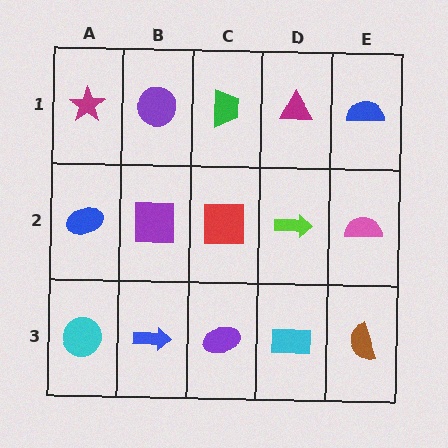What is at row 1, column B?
A purple circle.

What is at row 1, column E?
A blue semicircle.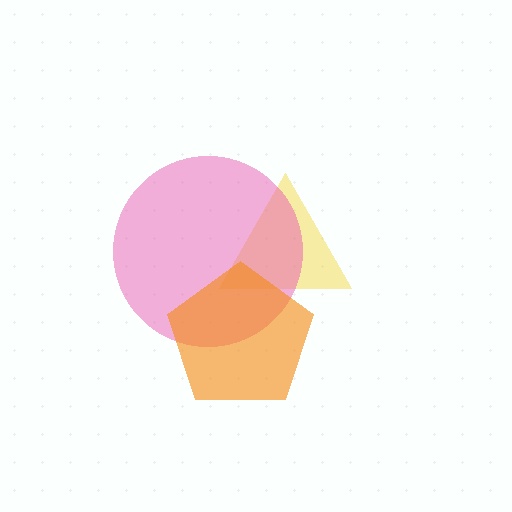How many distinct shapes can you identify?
There are 3 distinct shapes: a yellow triangle, a pink circle, an orange pentagon.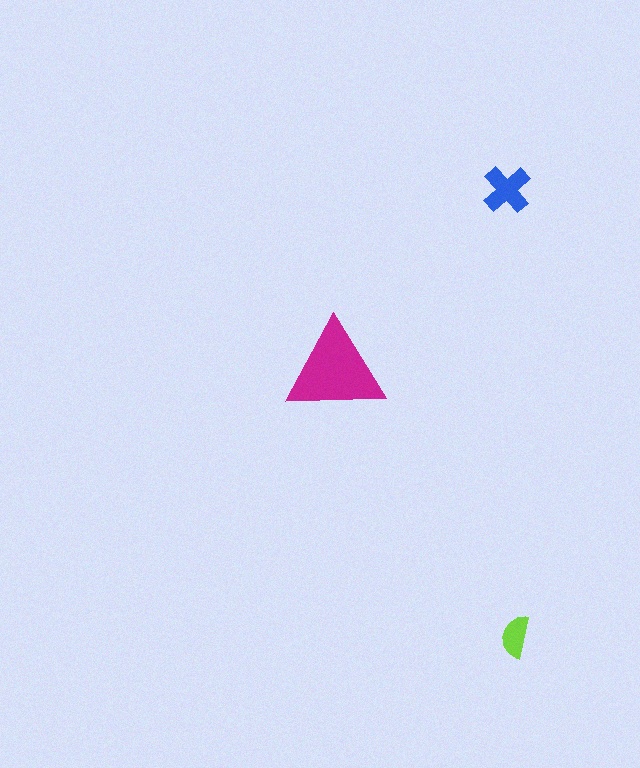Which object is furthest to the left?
The magenta triangle is leftmost.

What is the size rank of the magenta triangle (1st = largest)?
1st.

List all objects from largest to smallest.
The magenta triangle, the blue cross, the lime semicircle.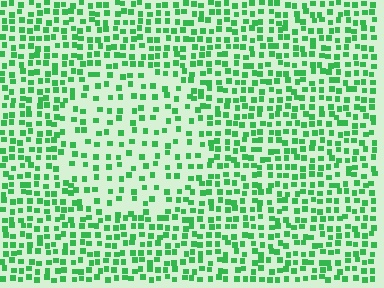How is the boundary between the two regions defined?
The boundary is defined by a change in element density (approximately 1.8x ratio). All elements are the same color, size, and shape.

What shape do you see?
I see a circle.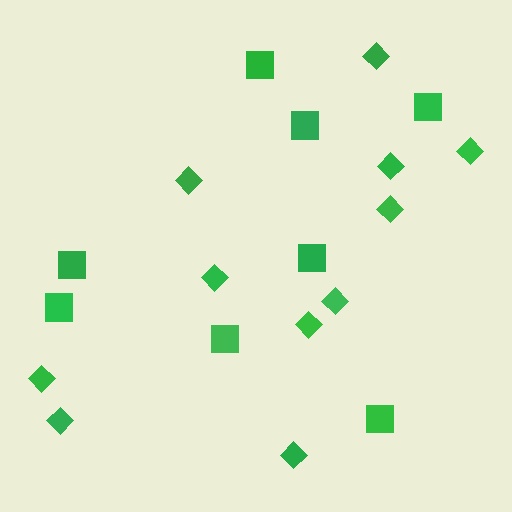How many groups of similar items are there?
There are 2 groups: one group of diamonds (11) and one group of squares (8).